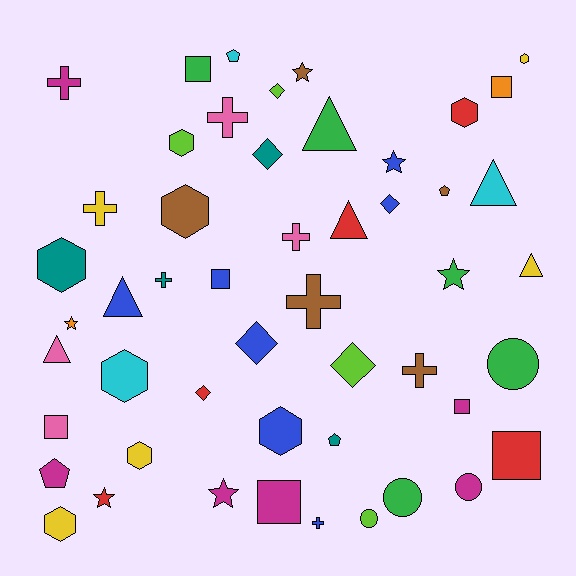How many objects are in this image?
There are 50 objects.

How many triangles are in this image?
There are 6 triangles.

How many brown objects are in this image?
There are 5 brown objects.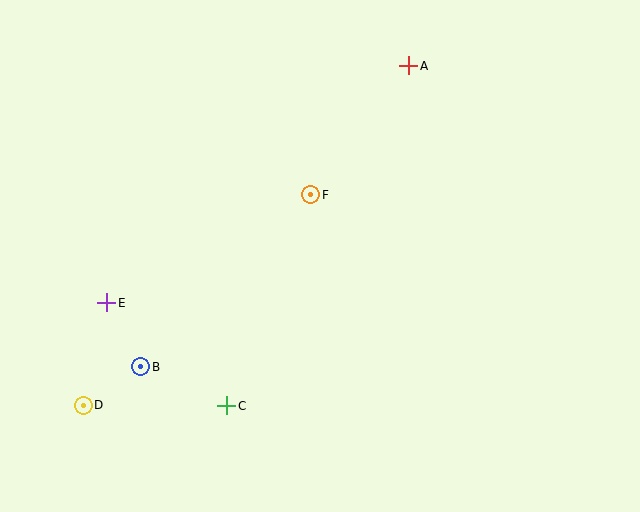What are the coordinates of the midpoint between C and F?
The midpoint between C and F is at (269, 300).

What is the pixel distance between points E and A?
The distance between E and A is 384 pixels.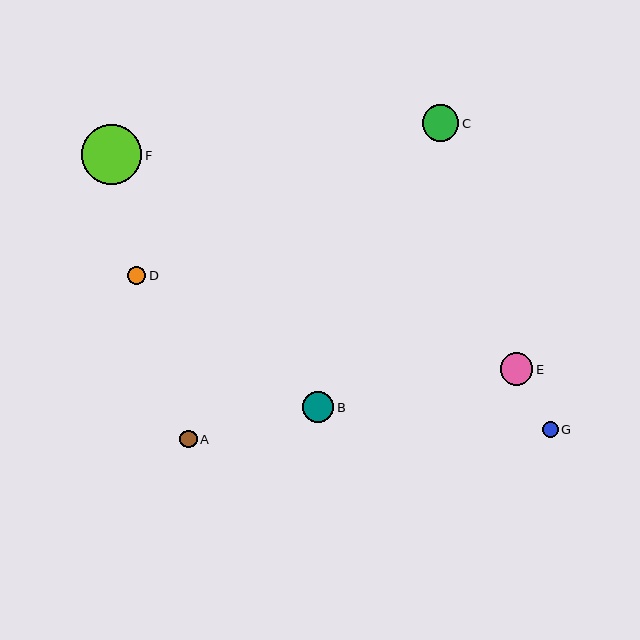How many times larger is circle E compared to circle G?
Circle E is approximately 2.0 times the size of circle G.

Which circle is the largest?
Circle F is the largest with a size of approximately 60 pixels.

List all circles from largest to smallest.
From largest to smallest: F, C, E, B, D, A, G.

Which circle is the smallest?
Circle G is the smallest with a size of approximately 16 pixels.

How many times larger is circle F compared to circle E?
Circle F is approximately 1.8 times the size of circle E.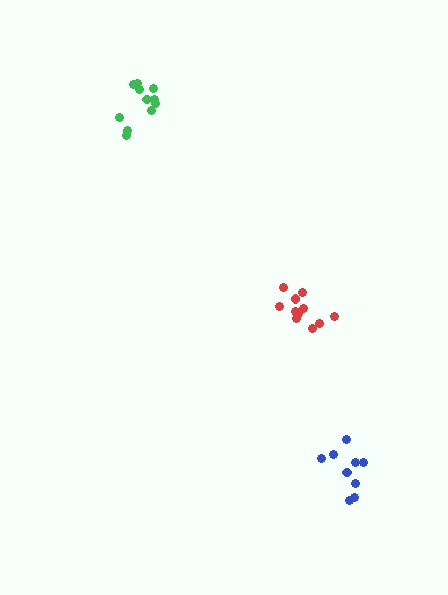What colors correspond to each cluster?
The clusters are colored: red, blue, green.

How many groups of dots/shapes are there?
There are 3 groups.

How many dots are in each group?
Group 1: 11 dots, Group 2: 9 dots, Group 3: 11 dots (31 total).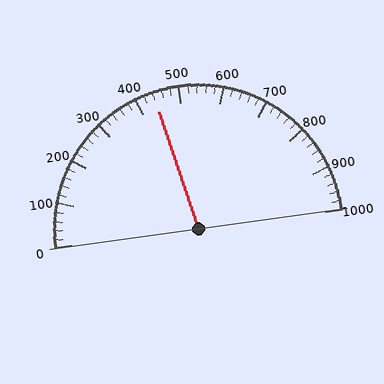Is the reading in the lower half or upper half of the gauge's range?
The reading is in the lower half of the range (0 to 1000).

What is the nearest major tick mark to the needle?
The nearest major tick mark is 400.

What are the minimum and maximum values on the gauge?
The gauge ranges from 0 to 1000.